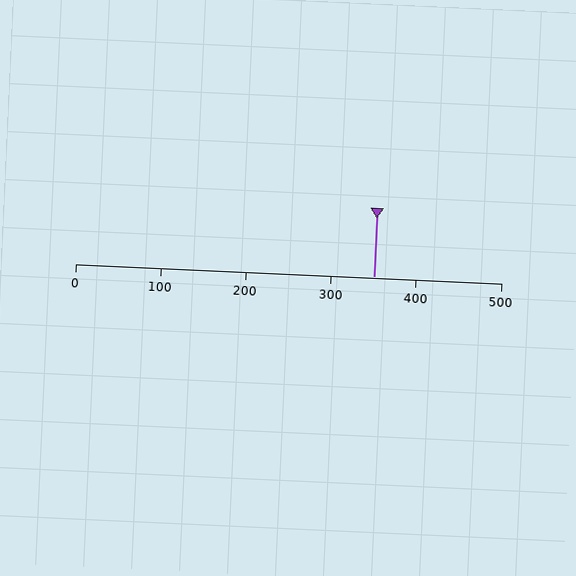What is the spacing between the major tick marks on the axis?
The major ticks are spaced 100 apart.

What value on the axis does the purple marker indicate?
The marker indicates approximately 350.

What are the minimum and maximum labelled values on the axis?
The axis runs from 0 to 500.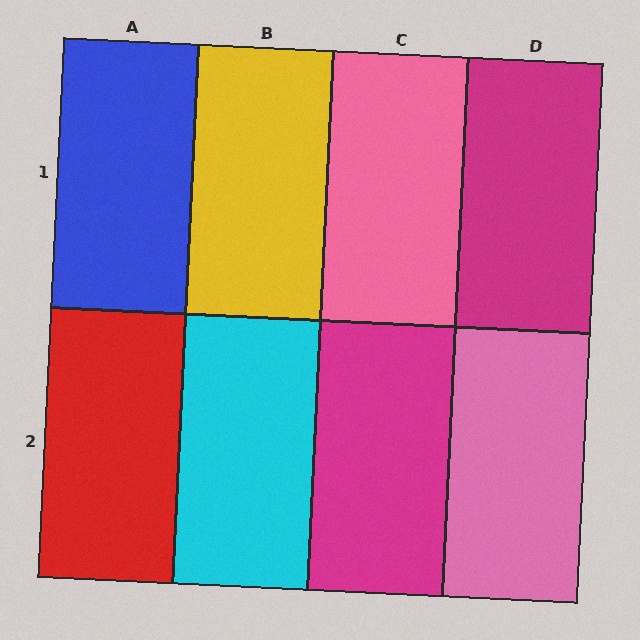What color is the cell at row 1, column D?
Magenta.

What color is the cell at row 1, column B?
Yellow.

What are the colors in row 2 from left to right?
Red, cyan, magenta, pink.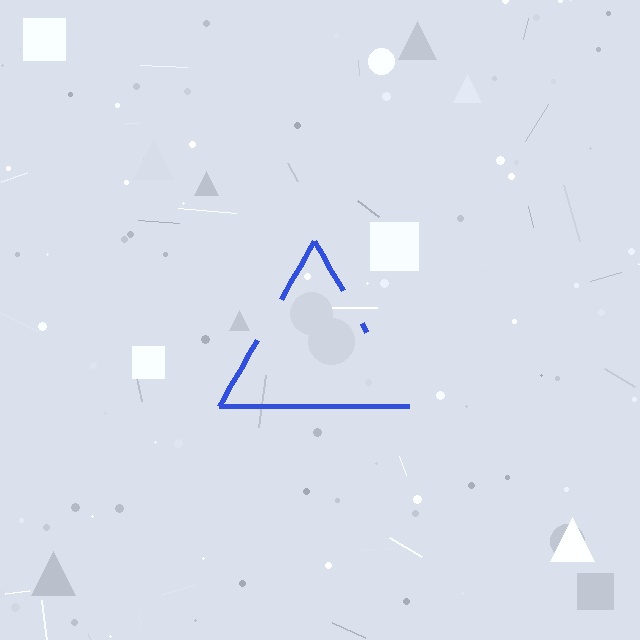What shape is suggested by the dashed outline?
The dashed outline suggests a triangle.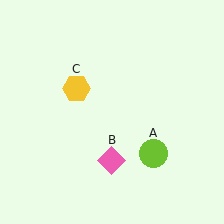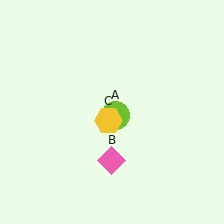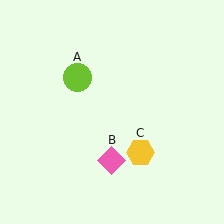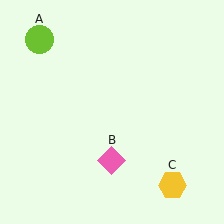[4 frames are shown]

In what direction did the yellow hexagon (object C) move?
The yellow hexagon (object C) moved down and to the right.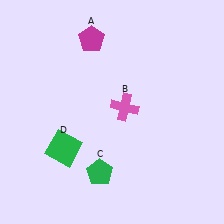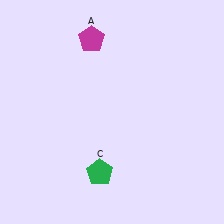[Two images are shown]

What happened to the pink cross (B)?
The pink cross (B) was removed in Image 2. It was in the top-right area of Image 1.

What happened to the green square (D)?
The green square (D) was removed in Image 2. It was in the bottom-left area of Image 1.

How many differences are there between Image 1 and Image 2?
There are 2 differences between the two images.